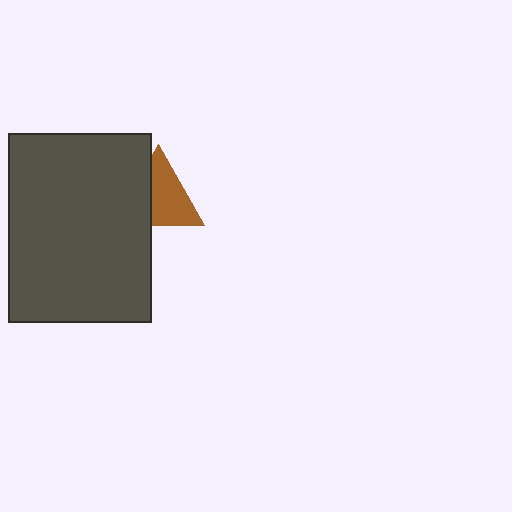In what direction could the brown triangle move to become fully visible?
The brown triangle could move right. That would shift it out from behind the dark gray rectangle entirely.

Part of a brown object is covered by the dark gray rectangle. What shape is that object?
It is a triangle.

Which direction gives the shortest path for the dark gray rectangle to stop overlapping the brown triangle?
Moving left gives the shortest separation.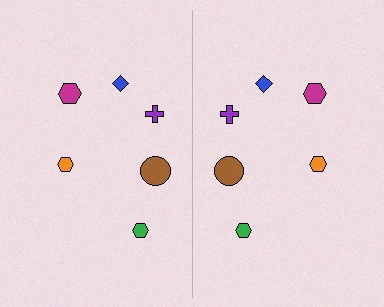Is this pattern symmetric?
Yes, this pattern has bilateral (reflection) symmetry.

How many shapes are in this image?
There are 12 shapes in this image.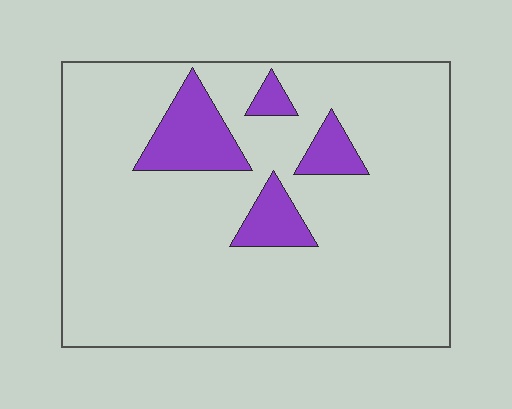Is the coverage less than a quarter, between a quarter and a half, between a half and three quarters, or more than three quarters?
Less than a quarter.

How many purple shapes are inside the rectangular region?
4.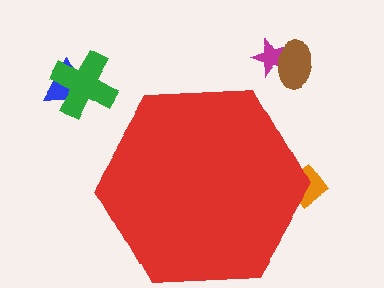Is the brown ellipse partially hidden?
No, the brown ellipse is fully visible.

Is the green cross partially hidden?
No, the green cross is fully visible.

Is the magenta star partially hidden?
No, the magenta star is fully visible.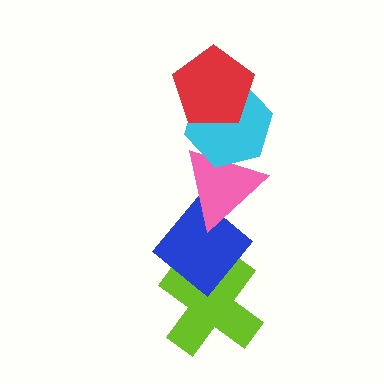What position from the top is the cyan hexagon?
The cyan hexagon is 2nd from the top.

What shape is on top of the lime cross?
The blue diamond is on top of the lime cross.